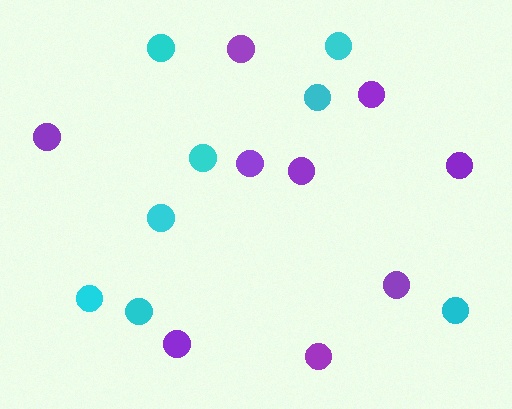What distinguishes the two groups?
There are 2 groups: one group of purple circles (9) and one group of cyan circles (8).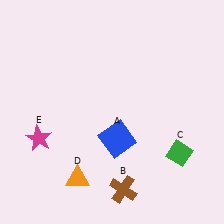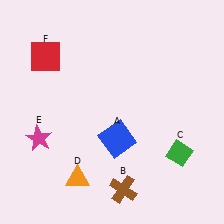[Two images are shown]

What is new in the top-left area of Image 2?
A red square (F) was added in the top-left area of Image 2.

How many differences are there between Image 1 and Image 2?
There is 1 difference between the two images.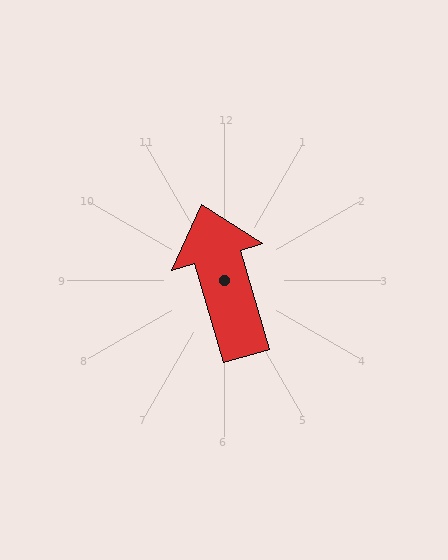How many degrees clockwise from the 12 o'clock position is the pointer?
Approximately 344 degrees.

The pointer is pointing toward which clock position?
Roughly 11 o'clock.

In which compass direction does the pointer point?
North.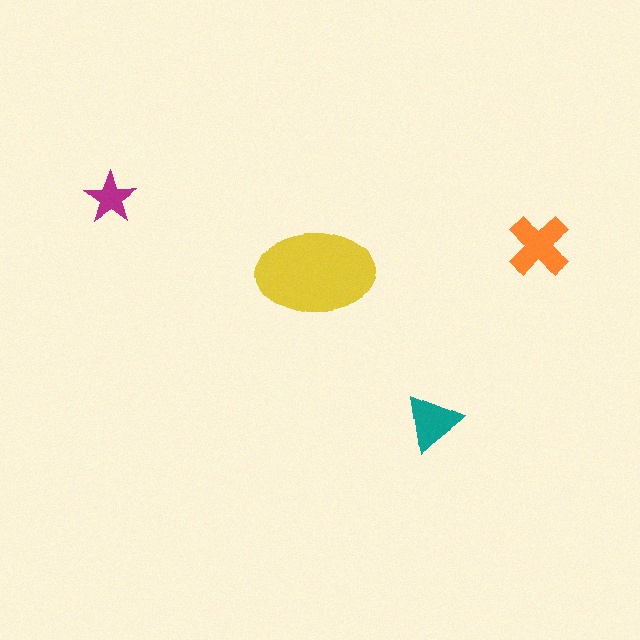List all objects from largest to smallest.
The yellow ellipse, the orange cross, the teal triangle, the magenta star.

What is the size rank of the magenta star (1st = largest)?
4th.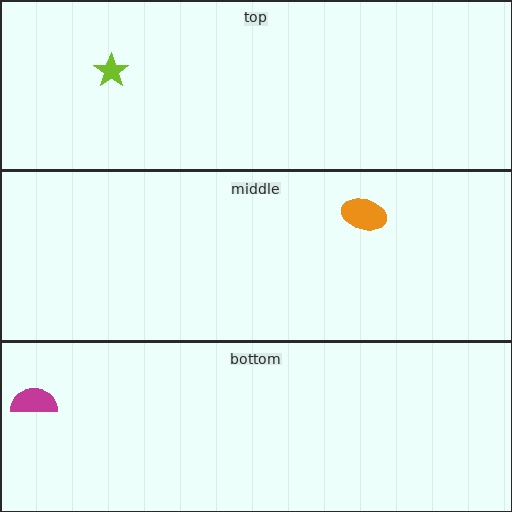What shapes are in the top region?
The lime star.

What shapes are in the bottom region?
The magenta semicircle.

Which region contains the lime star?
The top region.